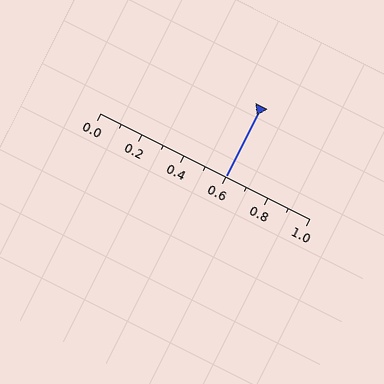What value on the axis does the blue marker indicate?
The marker indicates approximately 0.6.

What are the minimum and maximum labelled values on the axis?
The axis runs from 0.0 to 1.0.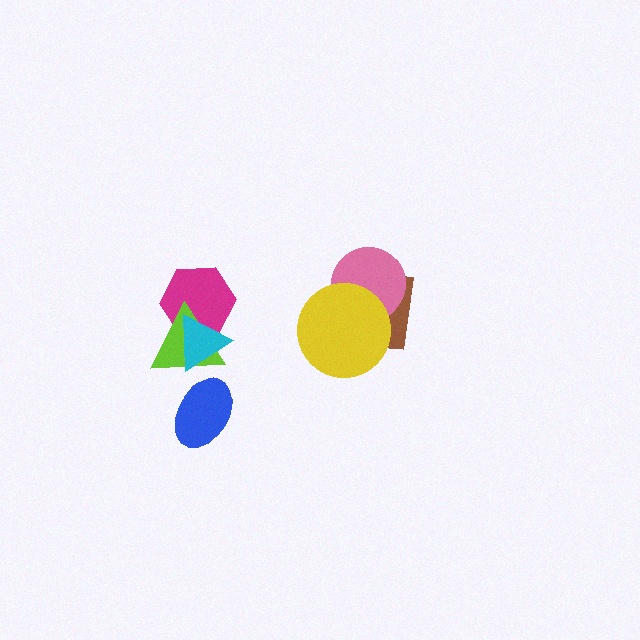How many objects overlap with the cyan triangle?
2 objects overlap with the cyan triangle.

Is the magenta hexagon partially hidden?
Yes, it is partially covered by another shape.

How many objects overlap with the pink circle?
2 objects overlap with the pink circle.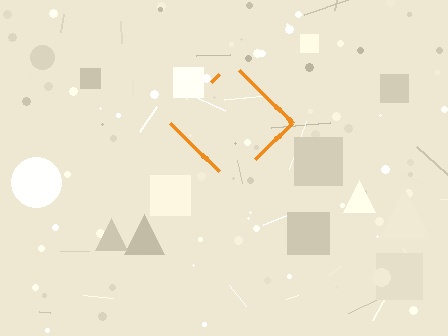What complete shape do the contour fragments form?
The contour fragments form a diamond.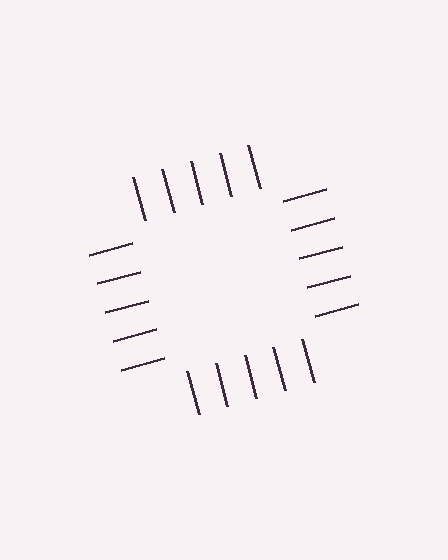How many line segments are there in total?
20 — 5 along each of the 4 edges.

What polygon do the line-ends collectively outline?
An illusory square — the line segments terminate on its edges but no continuous stroke is drawn.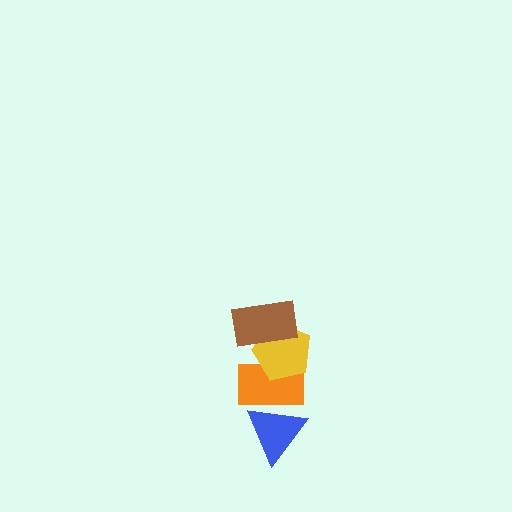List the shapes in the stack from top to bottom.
From top to bottom: the brown rectangle, the yellow pentagon, the orange rectangle, the blue triangle.